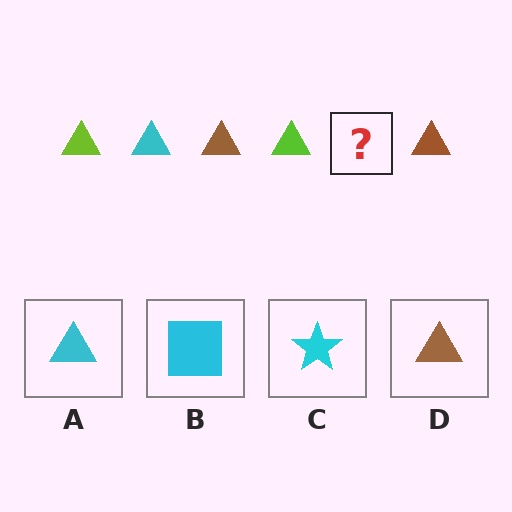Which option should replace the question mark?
Option A.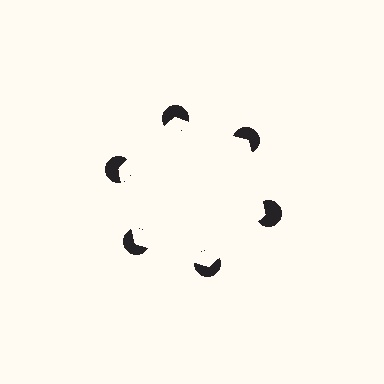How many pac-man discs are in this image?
There are 6 — one at each vertex of the illusory hexagon.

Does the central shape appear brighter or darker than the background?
It typically appears slightly brighter than the background, even though no actual brightness change is drawn.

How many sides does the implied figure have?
6 sides.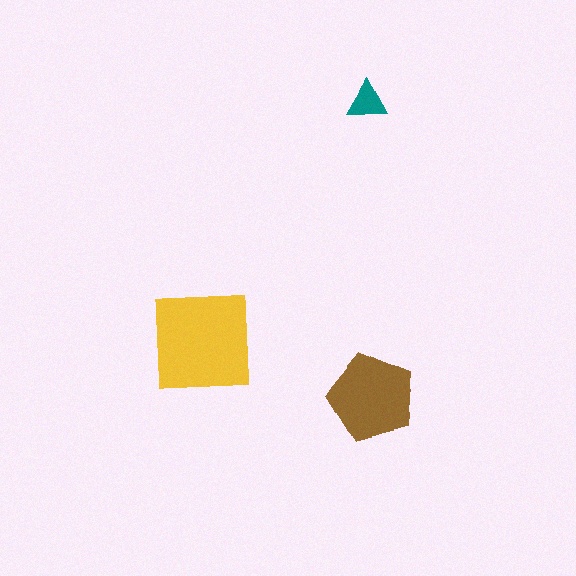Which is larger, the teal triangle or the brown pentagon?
The brown pentagon.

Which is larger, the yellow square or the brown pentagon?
The yellow square.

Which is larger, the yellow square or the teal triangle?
The yellow square.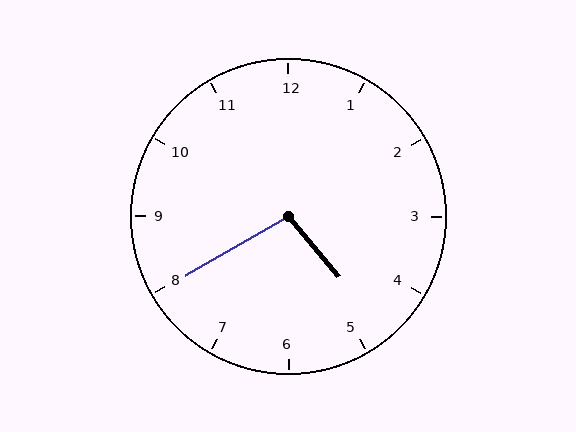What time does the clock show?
4:40.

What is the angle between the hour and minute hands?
Approximately 100 degrees.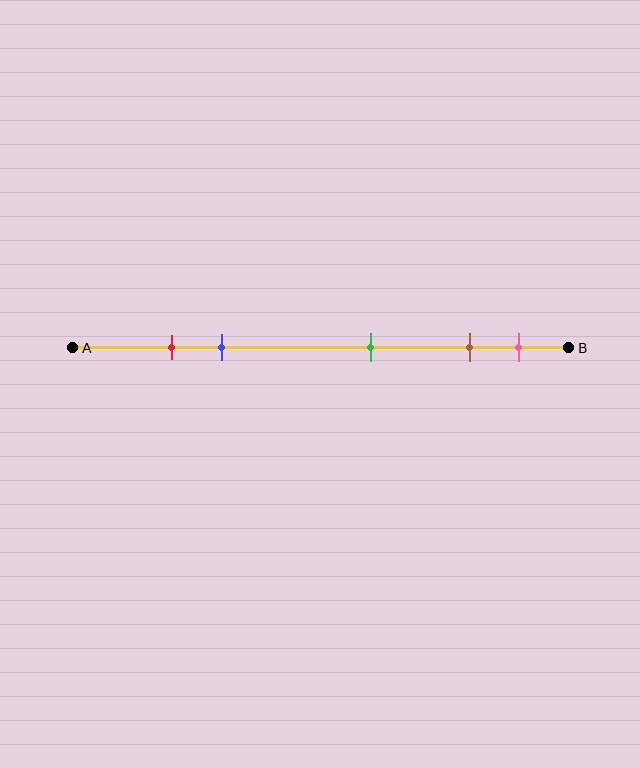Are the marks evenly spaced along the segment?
No, the marks are not evenly spaced.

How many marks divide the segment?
There are 5 marks dividing the segment.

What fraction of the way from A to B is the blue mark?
The blue mark is approximately 30% (0.3) of the way from A to B.